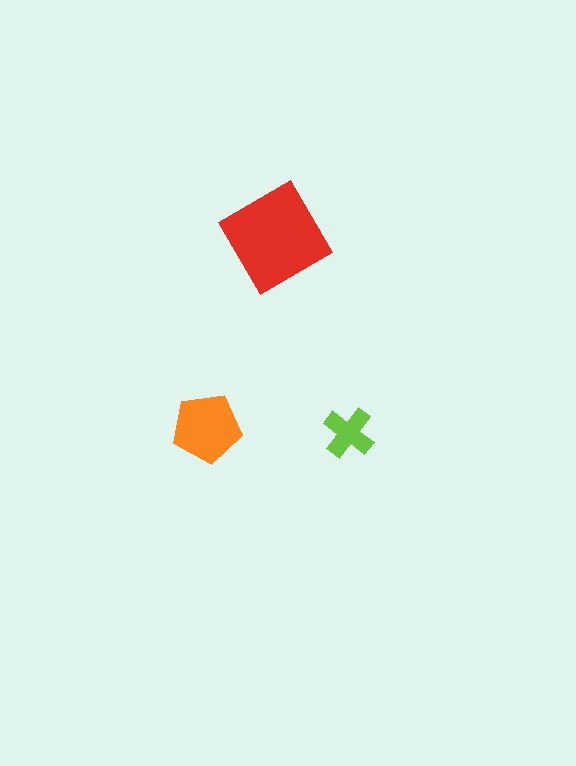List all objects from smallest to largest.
The lime cross, the orange pentagon, the red diamond.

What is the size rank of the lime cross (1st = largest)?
3rd.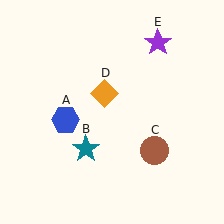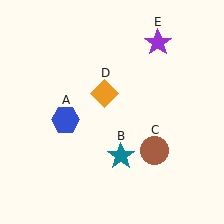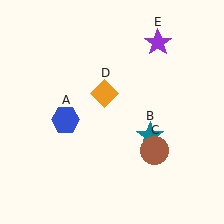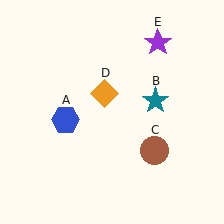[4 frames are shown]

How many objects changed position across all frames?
1 object changed position: teal star (object B).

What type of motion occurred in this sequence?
The teal star (object B) rotated counterclockwise around the center of the scene.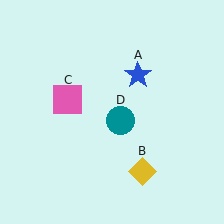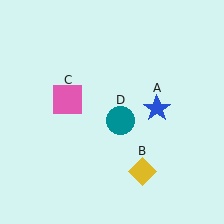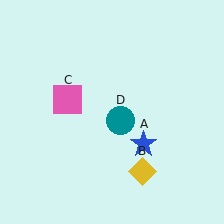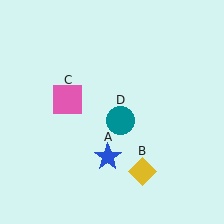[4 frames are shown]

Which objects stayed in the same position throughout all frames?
Yellow diamond (object B) and pink square (object C) and teal circle (object D) remained stationary.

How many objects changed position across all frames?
1 object changed position: blue star (object A).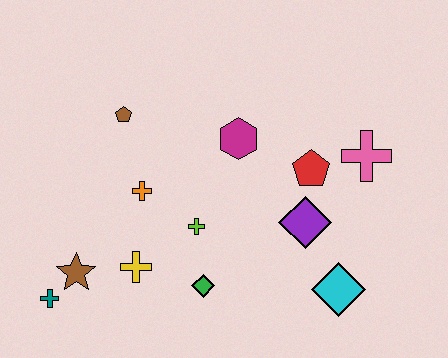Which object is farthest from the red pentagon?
The teal cross is farthest from the red pentagon.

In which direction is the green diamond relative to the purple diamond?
The green diamond is to the left of the purple diamond.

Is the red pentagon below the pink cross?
Yes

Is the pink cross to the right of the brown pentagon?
Yes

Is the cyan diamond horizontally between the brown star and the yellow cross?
No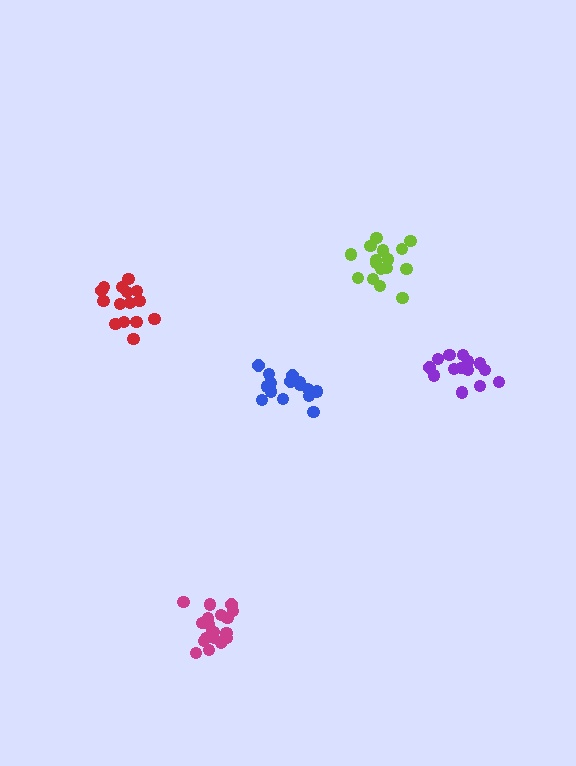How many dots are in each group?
Group 1: 20 dots, Group 2: 14 dots, Group 3: 15 dots, Group 4: 17 dots, Group 5: 15 dots (81 total).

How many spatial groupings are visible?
There are 5 spatial groupings.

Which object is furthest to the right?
The purple cluster is rightmost.